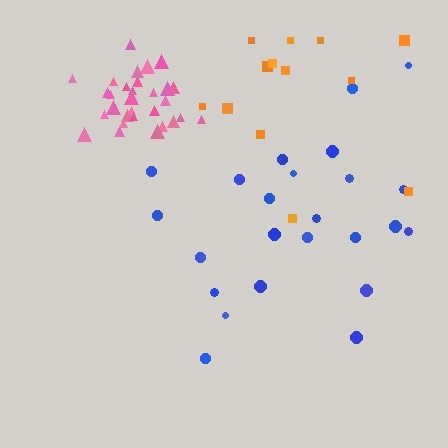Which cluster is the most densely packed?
Pink.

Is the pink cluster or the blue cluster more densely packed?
Pink.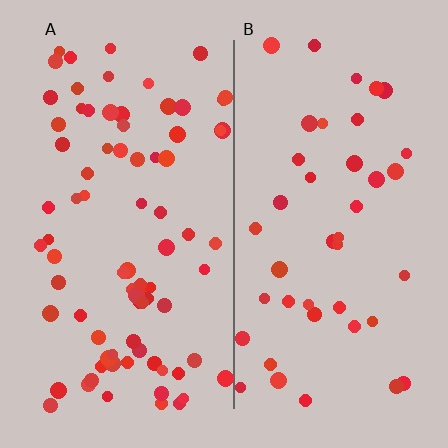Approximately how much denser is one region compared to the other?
Approximately 1.9× — region A over region B.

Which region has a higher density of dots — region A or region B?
A (the left).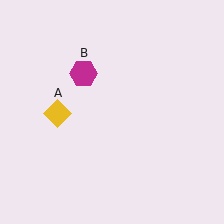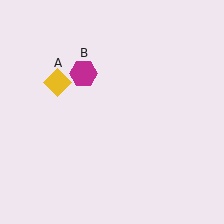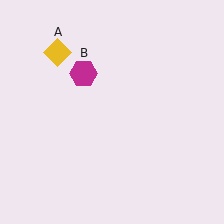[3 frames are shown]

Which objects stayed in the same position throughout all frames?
Magenta hexagon (object B) remained stationary.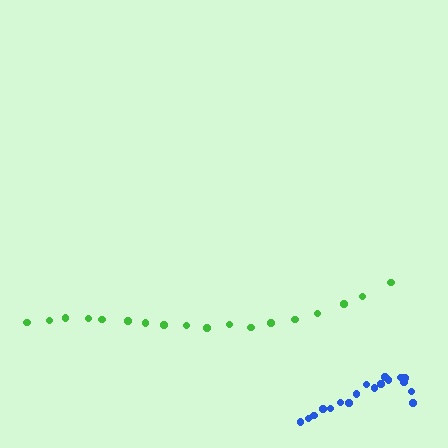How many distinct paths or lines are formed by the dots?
There are 2 distinct paths.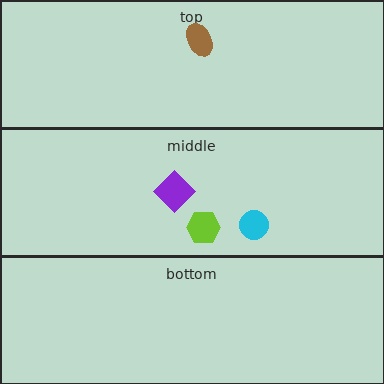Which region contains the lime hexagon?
The middle region.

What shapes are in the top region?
The brown ellipse.